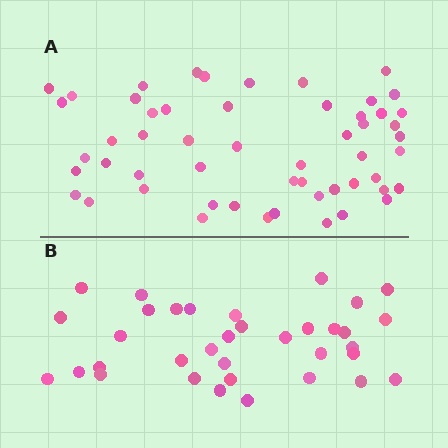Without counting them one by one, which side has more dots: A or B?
Region A (the top region) has more dots.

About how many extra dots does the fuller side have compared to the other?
Region A has approximately 20 more dots than region B.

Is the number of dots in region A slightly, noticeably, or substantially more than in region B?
Region A has substantially more. The ratio is roughly 1.5 to 1.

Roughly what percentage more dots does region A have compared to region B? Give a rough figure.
About 55% more.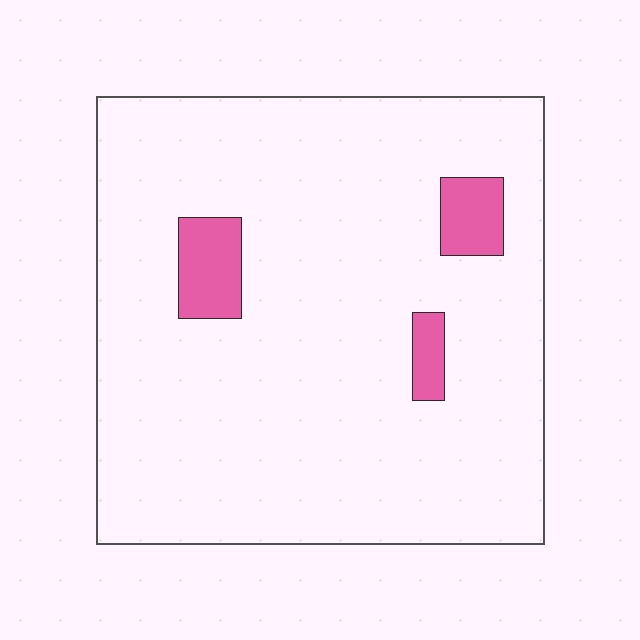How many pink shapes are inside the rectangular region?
3.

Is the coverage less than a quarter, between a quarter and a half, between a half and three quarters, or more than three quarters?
Less than a quarter.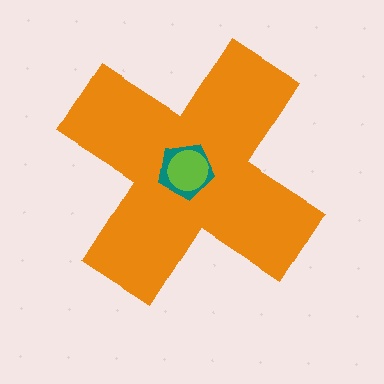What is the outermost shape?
The orange cross.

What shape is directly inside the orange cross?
The teal pentagon.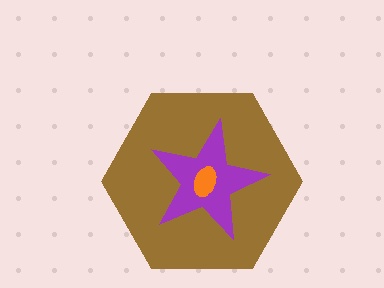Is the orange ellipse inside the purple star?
Yes.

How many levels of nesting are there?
3.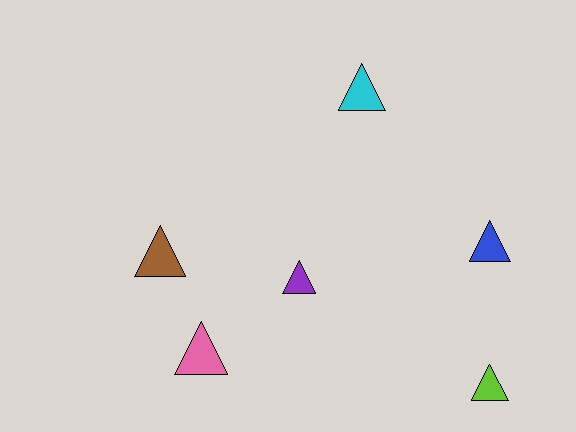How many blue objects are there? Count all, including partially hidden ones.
There is 1 blue object.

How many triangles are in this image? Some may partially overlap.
There are 6 triangles.